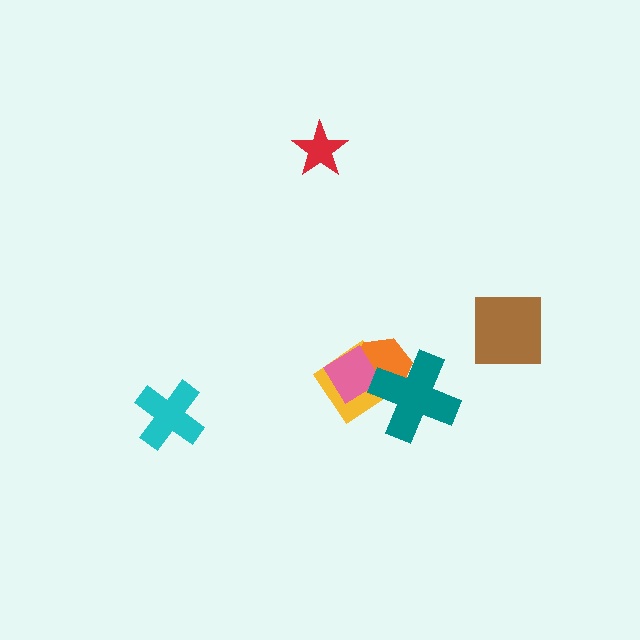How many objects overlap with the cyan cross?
0 objects overlap with the cyan cross.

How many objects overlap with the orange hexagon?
3 objects overlap with the orange hexagon.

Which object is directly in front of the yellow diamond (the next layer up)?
The orange hexagon is directly in front of the yellow diamond.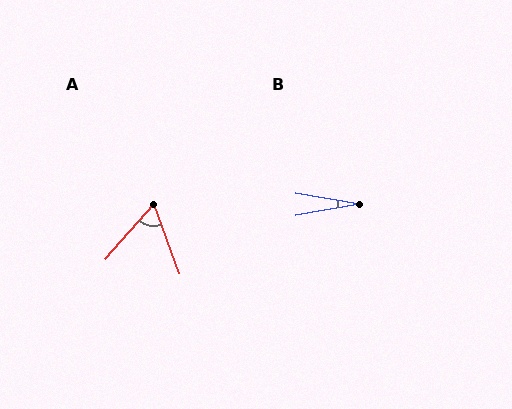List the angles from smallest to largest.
B (19°), A (62°).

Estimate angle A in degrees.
Approximately 62 degrees.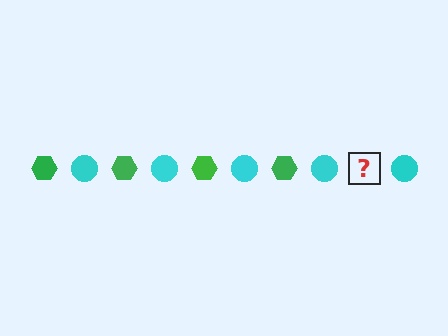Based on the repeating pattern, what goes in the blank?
The blank should be a green hexagon.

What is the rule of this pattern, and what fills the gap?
The rule is that the pattern alternates between green hexagon and cyan circle. The gap should be filled with a green hexagon.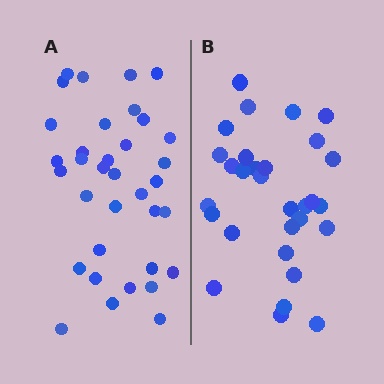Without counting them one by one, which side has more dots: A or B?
Region A (the left region) has more dots.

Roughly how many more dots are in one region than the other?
Region A has about 5 more dots than region B.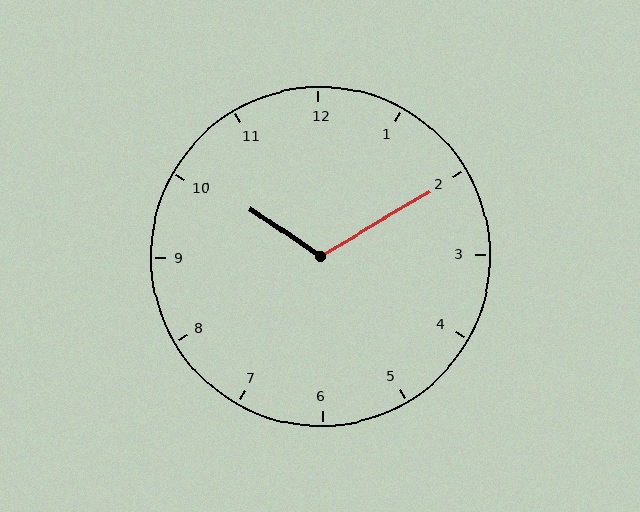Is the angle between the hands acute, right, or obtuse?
It is obtuse.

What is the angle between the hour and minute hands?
Approximately 115 degrees.